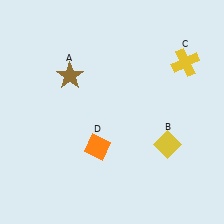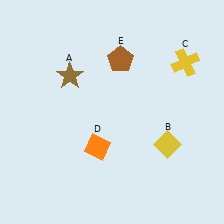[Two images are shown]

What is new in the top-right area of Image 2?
A brown pentagon (E) was added in the top-right area of Image 2.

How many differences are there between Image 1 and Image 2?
There is 1 difference between the two images.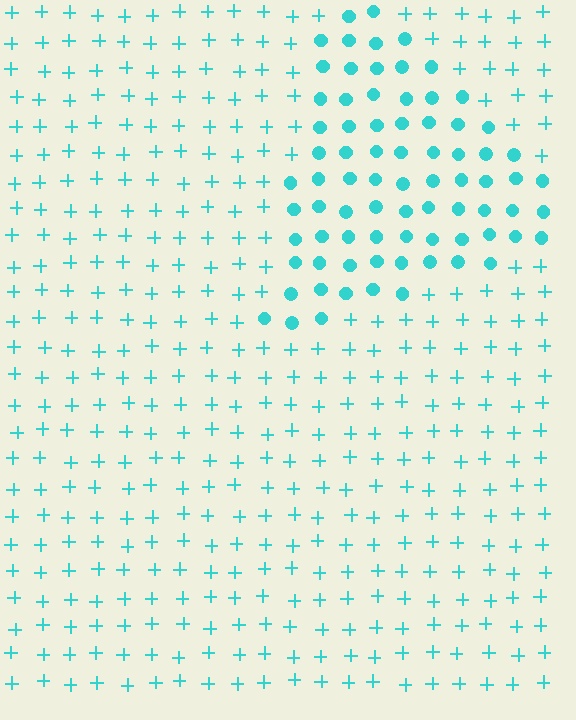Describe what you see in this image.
The image is filled with small cyan elements arranged in a uniform grid. A triangle-shaped region contains circles, while the surrounding area contains plus signs. The boundary is defined purely by the change in element shape.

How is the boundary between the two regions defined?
The boundary is defined by a change in element shape: circles inside vs. plus signs outside. All elements share the same color and spacing.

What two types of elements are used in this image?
The image uses circles inside the triangle region and plus signs outside it.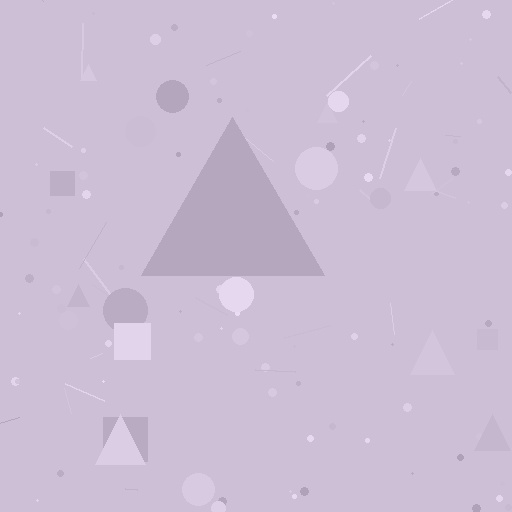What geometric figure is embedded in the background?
A triangle is embedded in the background.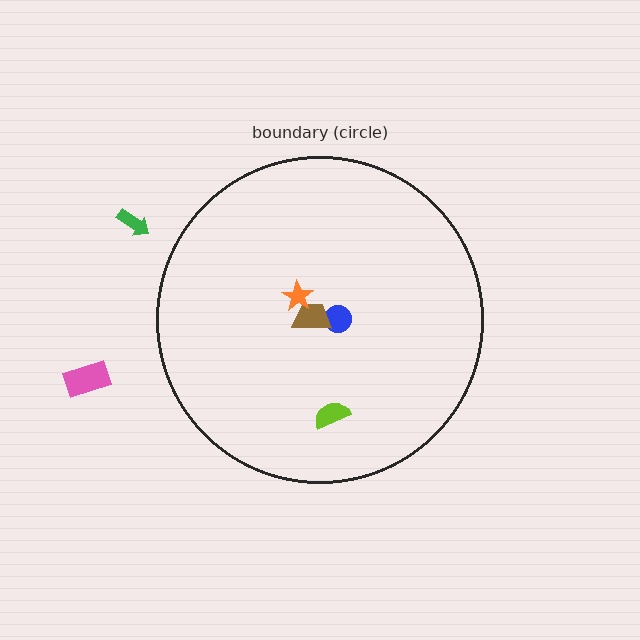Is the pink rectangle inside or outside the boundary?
Outside.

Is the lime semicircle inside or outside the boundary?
Inside.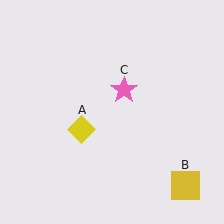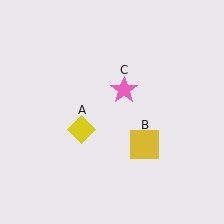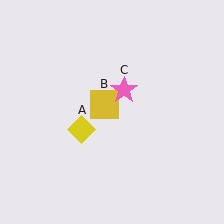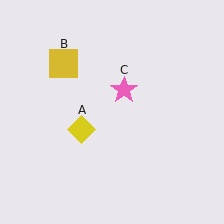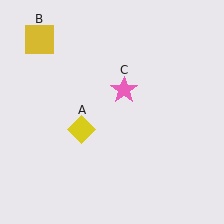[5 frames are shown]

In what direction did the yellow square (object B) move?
The yellow square (object B) moved up and to the left.